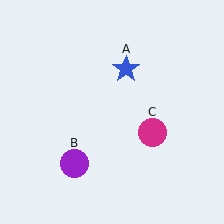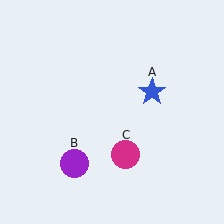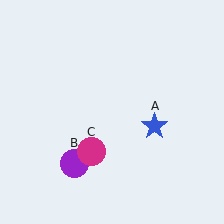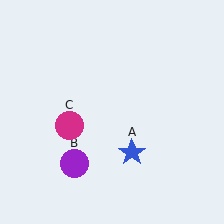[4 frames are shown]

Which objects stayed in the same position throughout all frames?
Purple circle (object B) remained stationary.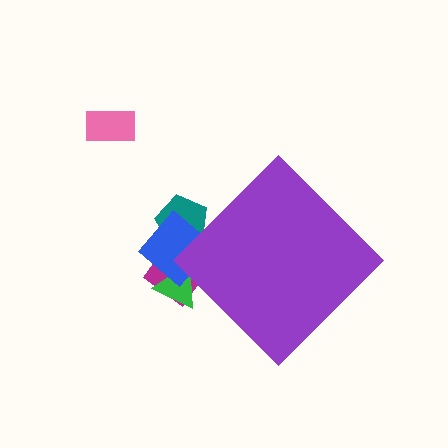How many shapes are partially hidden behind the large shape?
5 shapes are partially hidden.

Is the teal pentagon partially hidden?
Yes, the teal pentagon is partially hidden behind the purple diamond.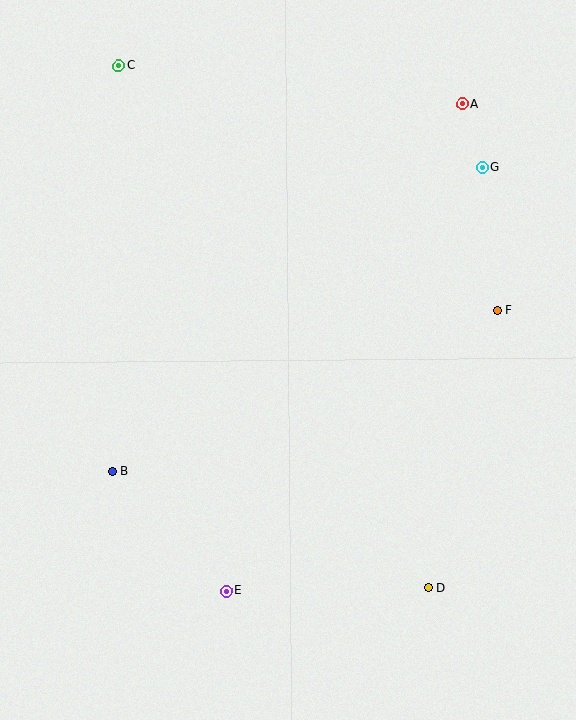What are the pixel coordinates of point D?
Point D is at (428, 588).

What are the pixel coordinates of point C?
Point C is at (119, 66).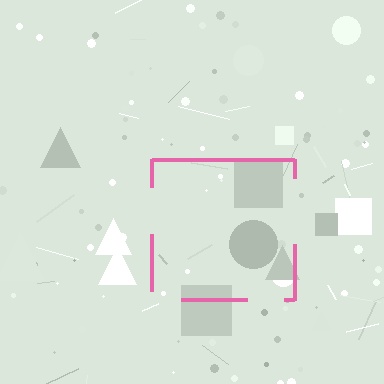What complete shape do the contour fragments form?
The contour fragments form a square.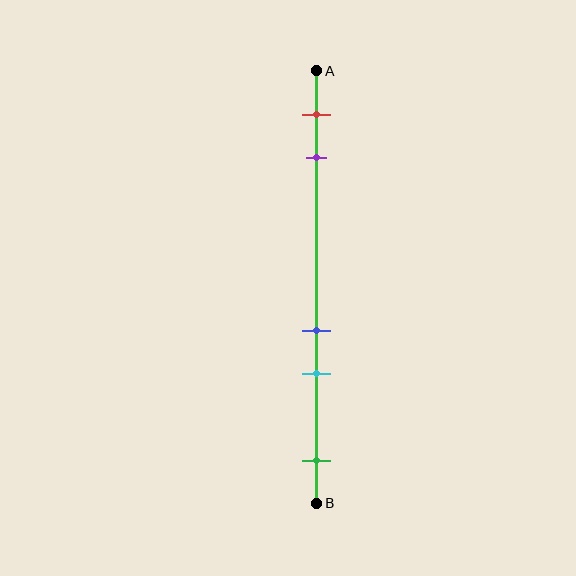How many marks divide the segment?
There are 5 marks dividing the segment.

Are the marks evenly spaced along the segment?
No, the marks are not evenly spaced.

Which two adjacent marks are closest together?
The blue and cyan marks are the closest adjacent pair.